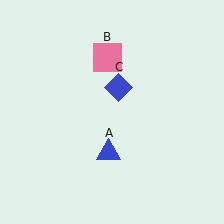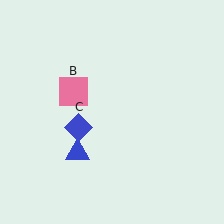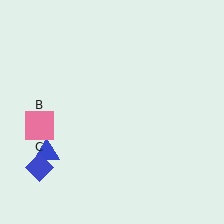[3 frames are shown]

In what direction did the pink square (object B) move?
The pink square (object B) moved down and to the left.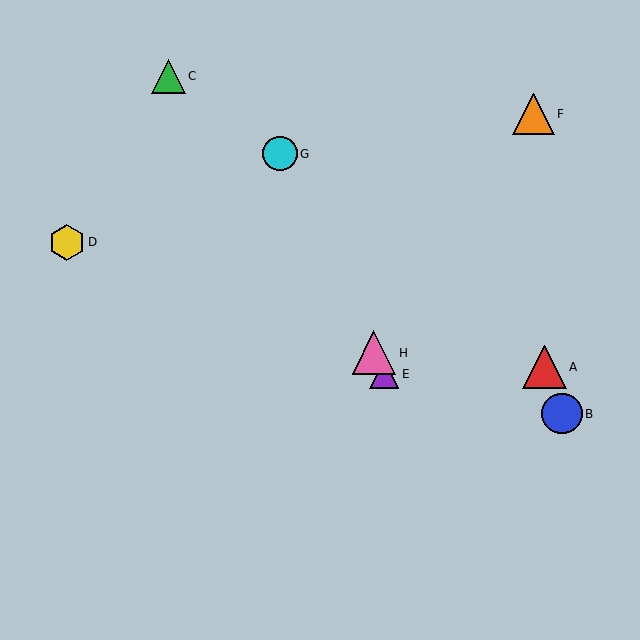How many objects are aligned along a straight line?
3 objects (E, G, H) are aligned along a straight line.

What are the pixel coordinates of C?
Object C is at (169, 76).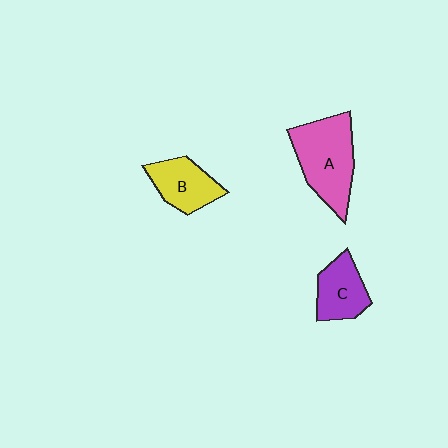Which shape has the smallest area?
Shape C (purple).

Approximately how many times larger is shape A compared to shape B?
Approximately 1.6 times.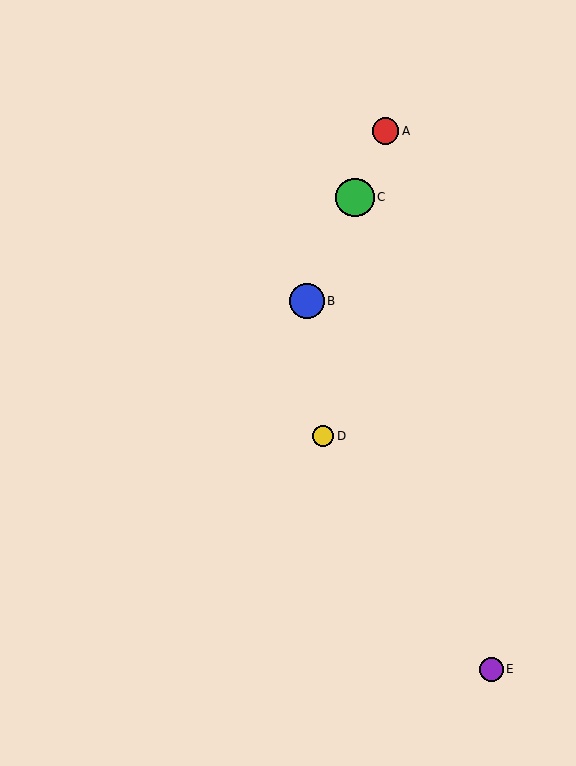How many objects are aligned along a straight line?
3 objects (A, B, C) are aligned along a straight line.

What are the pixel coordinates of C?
Object C is at (355, 197).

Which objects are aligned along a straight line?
Objects A, B, C are aligned along a straight line.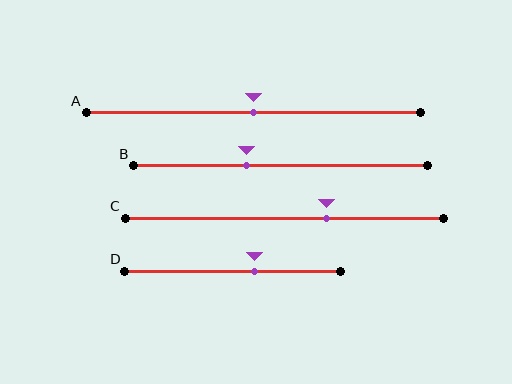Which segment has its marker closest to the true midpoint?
Segment A has its marker closest to the true midpoint.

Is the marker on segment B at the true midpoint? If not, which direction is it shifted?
No, the marker on segment B is shifted to the left by about 11% of the segment length.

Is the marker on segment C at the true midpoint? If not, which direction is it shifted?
No, the marker on segment C is shifted to the right by about 13% of the segment length.